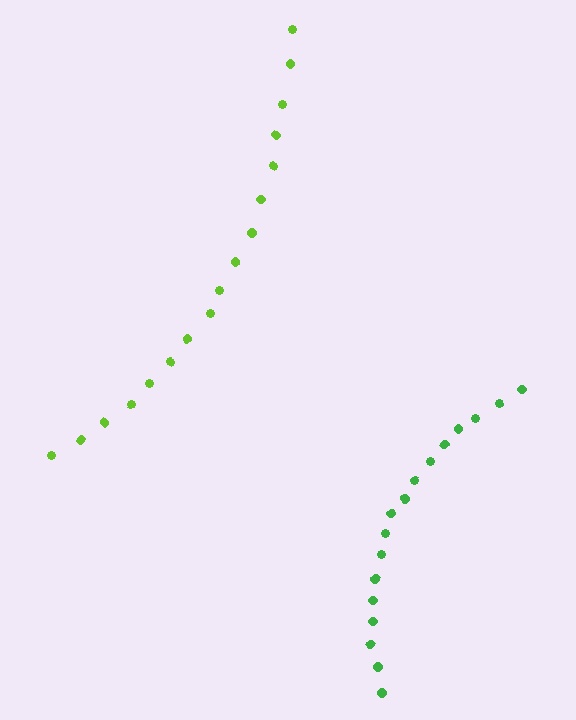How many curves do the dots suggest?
There are 2 distinct paths.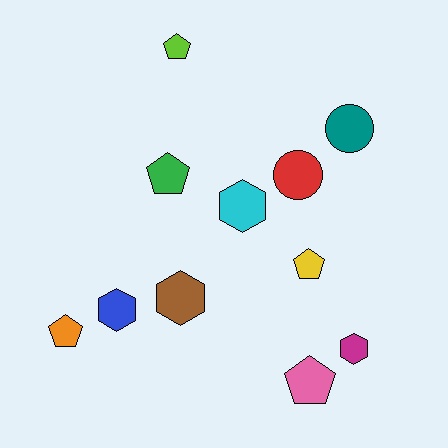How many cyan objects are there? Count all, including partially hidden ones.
There is 1 cyan object.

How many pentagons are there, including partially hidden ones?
There are 5 pentagons.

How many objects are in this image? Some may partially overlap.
There are 11 objects.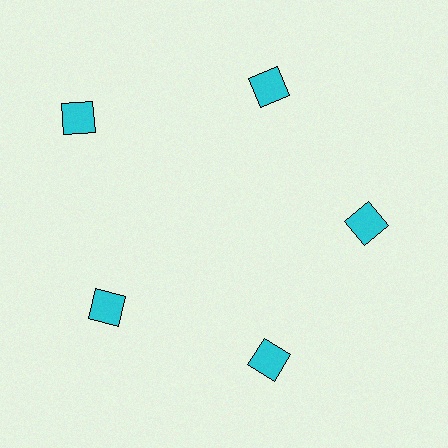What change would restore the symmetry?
The symmetry would be restored by moving it inward, back onto the ring so that all 5 squares sit at equal angles and equal distance from the center.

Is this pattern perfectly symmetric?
No. The 5 cyan squares are arranged in a ring, but one element near the 10 o'clock position is pushed outward from the center, breaking the 5-fold rotational symmetry.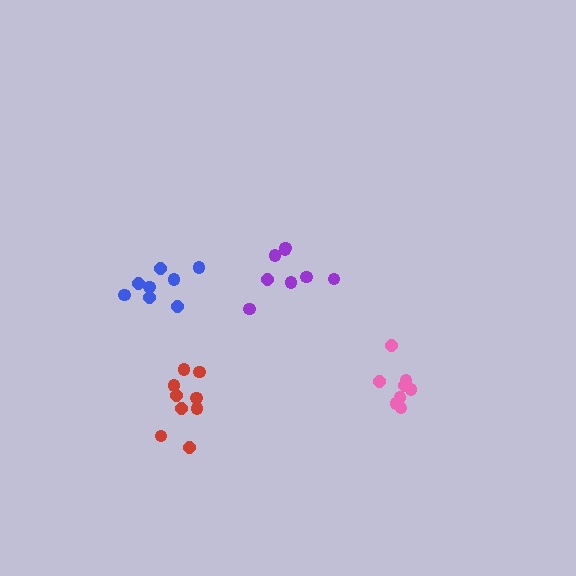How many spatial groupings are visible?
There are 4 spatial groupings.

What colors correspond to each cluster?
The clusters are colored: pink, red, blue, purple.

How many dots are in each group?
Group 1: 9 dots, Group 2: 9 dots, Group 3: 8 dots, Group 4: 8 dots (34 total).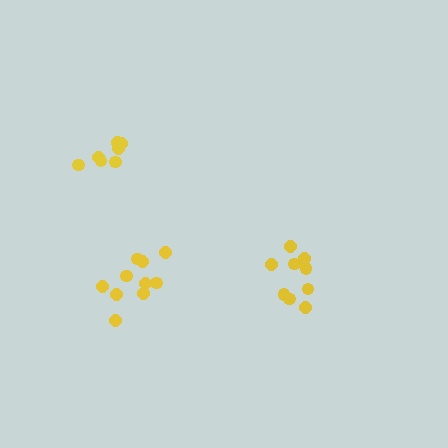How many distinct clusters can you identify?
There are 3 distinct clusters.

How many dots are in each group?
Group 1: 7 dots, Group 2: 9 dots, Group 3: 10 dots (26 total).